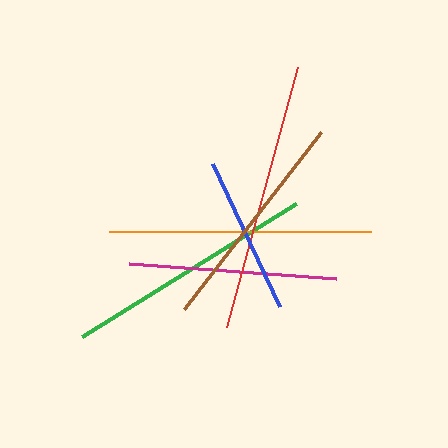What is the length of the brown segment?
The brown segment is approximately 224 pixels long.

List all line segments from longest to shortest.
From longest to shortest: red, orange, green, brown, magenta, blue.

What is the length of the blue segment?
The blue segment is approximately 159 pixels long.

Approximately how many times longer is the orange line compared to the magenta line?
The orange line is approximately 1.3 times the length of the magenta line.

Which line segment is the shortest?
The blue line is the shortest at approximately 159 pixels.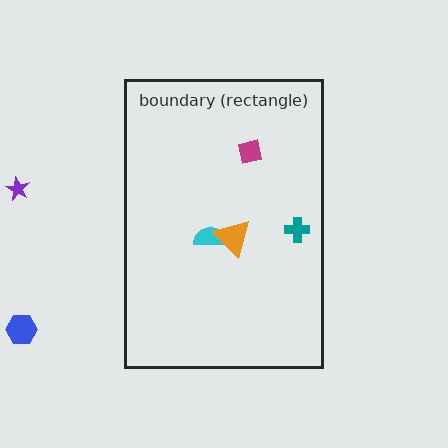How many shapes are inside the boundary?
4 inside, 2 outside.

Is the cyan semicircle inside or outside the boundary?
Inside.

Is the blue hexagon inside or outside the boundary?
Outside.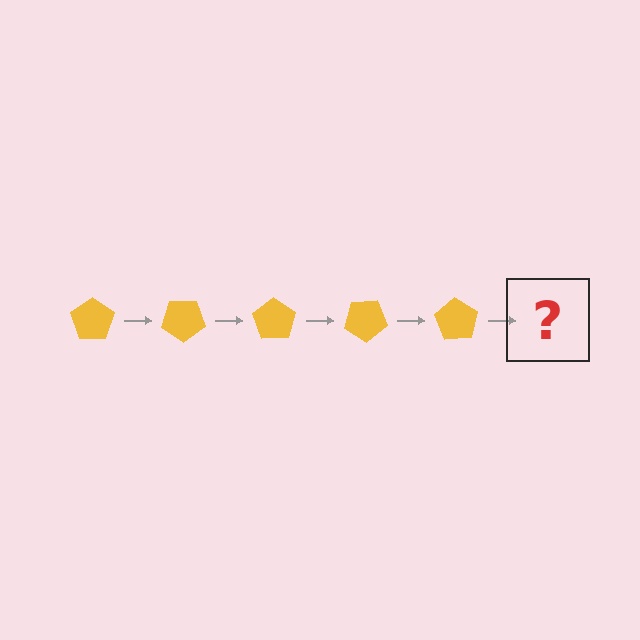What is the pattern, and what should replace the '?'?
The pattern is that the pentagon rotates 35 degrees each step. The '?' should be a yellow pentagon rotated 175 degrees.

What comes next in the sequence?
The next element should be a yellow pentagon rotated 175 degrees.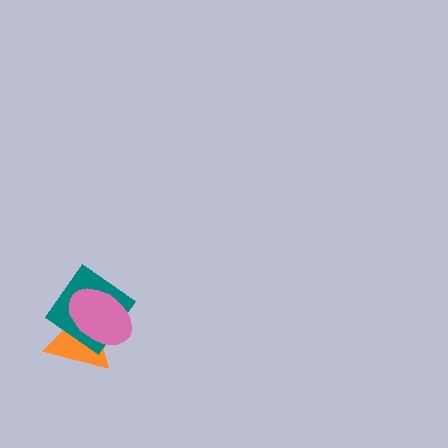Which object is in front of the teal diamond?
The pink ellipse is in front of the teal diamond.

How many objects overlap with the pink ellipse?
2 objects overlap with the pink ellipse.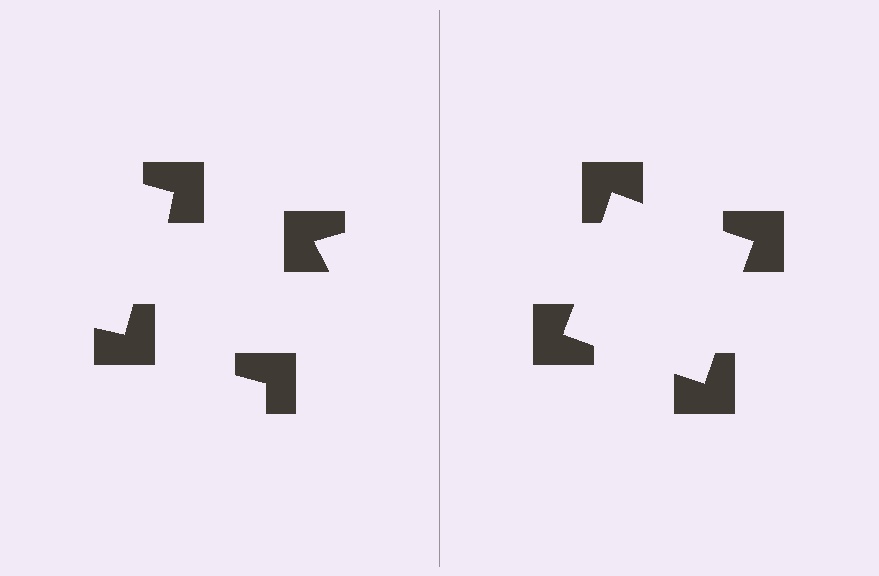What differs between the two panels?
The notched squares are positioned identically on both sides; only the wedge orientations differ. On the right they align to a square; on the left they are misaligned.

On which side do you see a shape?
An illusory square appears on the right side. On the left side the wedge cuts are rotated, so no coherent shape forms.